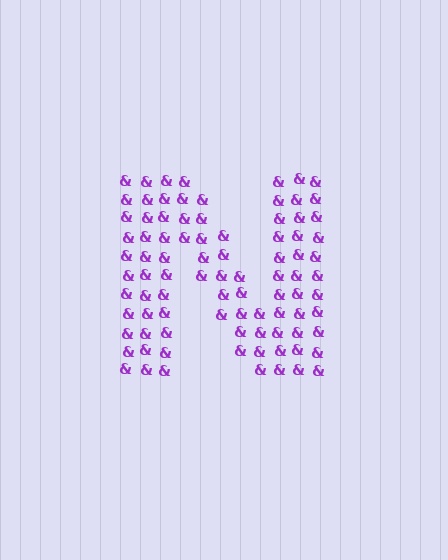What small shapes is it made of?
It is made of small ampersands.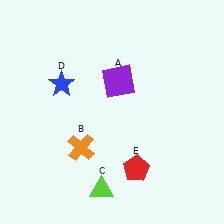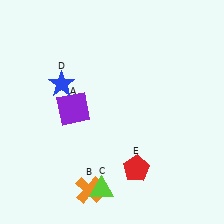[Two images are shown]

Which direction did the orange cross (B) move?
The orange cross (B) moved down.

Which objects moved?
The objects that moved are: the purple square (A), the orange cross (B).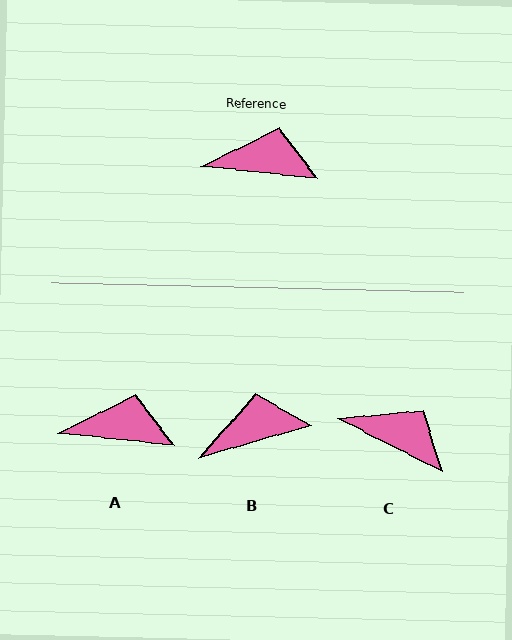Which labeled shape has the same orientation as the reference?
A.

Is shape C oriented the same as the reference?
No, it is off by about 21 degrees.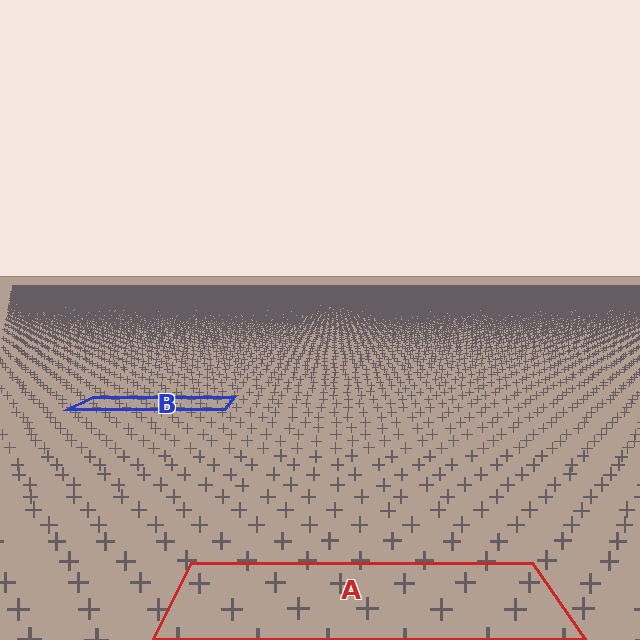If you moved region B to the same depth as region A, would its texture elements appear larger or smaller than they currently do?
They would appear larger. At a closer depth, the same texture elements are projected at a bigger on-screen size.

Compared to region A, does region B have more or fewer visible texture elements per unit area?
Region B has more texture elements per unit area — they are packed more densely because it is farther away.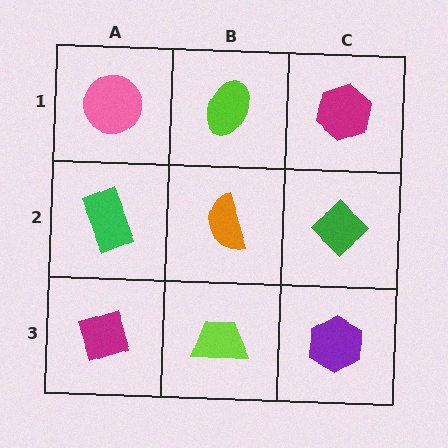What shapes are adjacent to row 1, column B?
An orange semicircle (row 2, column B), a pink circle (row 1, column A), a magenta hexagon (row 1, column C).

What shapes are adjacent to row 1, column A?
A green rectangle (row 2, column A), a lime ellipse (row 1, column B).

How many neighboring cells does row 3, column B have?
3.